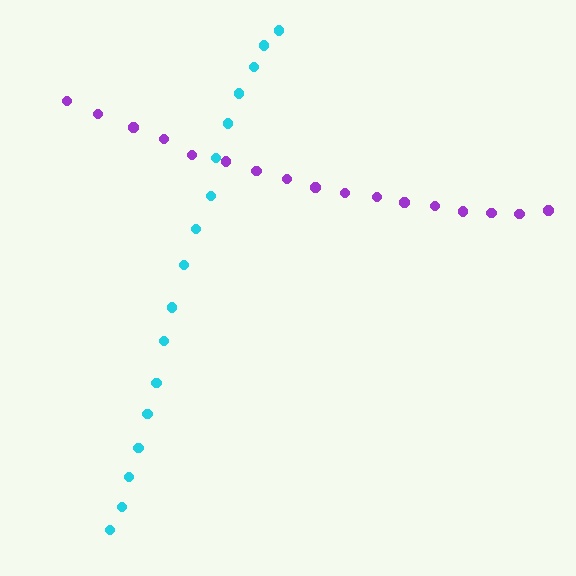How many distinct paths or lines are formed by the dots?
There are 2 distinct paths.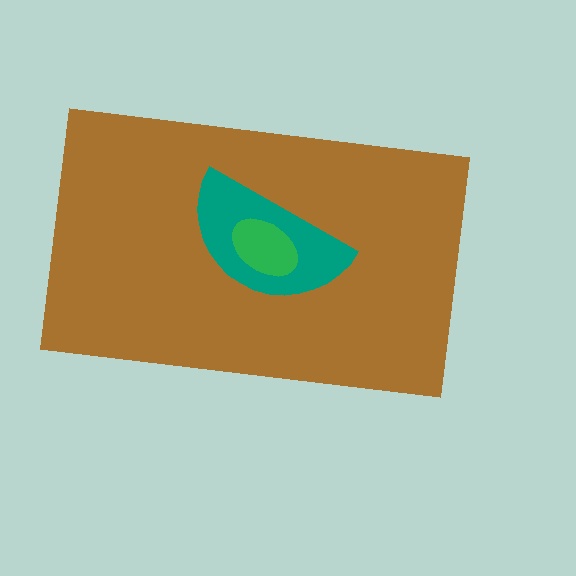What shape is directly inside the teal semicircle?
The green ellipse.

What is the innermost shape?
The green ellipse.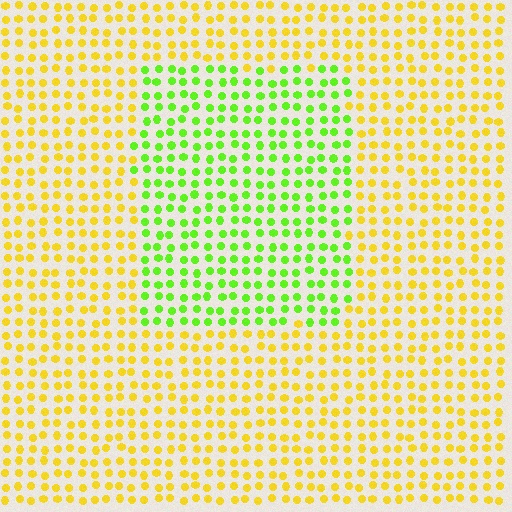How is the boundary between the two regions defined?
The boundary is defined purely by a slight shift in hue (about 51 degrees). Spacing, size, and orientation are identical on both sides.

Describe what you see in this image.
The image is filled with small yellow elements in a uniform arrangement. A rectangle-shaped region is visible where the elements are tinted to a slightly different hue, forming a subtle color boundary.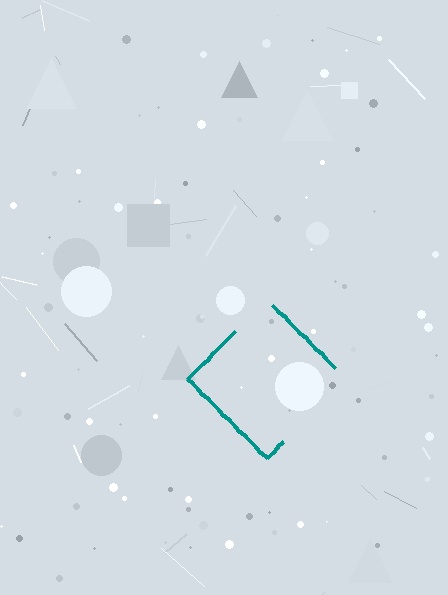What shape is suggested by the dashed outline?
The dashed outline suggests a diamond.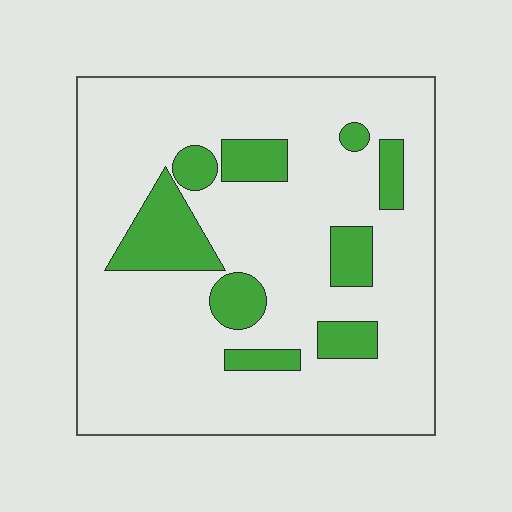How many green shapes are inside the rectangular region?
9.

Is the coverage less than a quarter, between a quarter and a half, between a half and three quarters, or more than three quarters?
Less than a quarter.